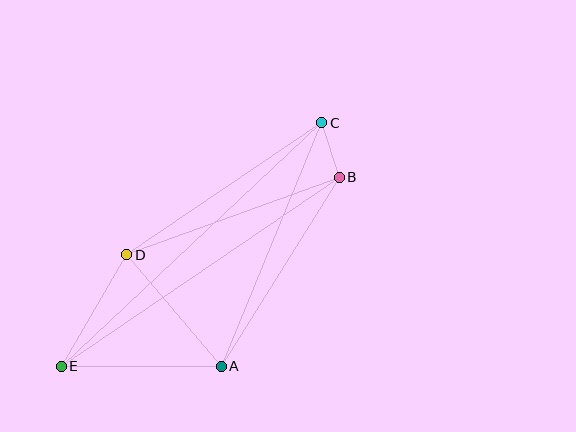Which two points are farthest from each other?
Points C and E are farthest from each other.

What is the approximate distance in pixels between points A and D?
The distance between A and D is approximately 146 pixels.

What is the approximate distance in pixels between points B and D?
The distance between B and D is approximately 226 pixels.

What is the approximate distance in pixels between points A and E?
The distance between A and E is approximately 160 pixels.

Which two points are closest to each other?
Points B and C are closest to each other.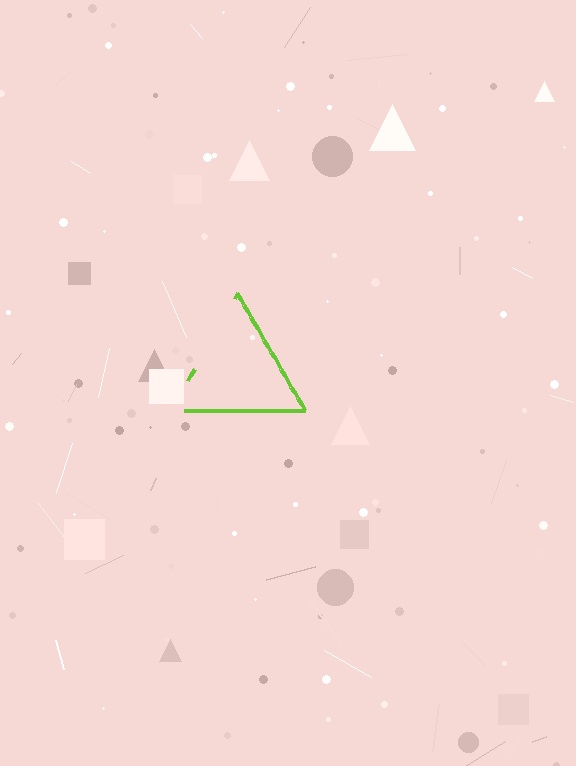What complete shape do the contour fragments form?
The contour fragments form a triangle.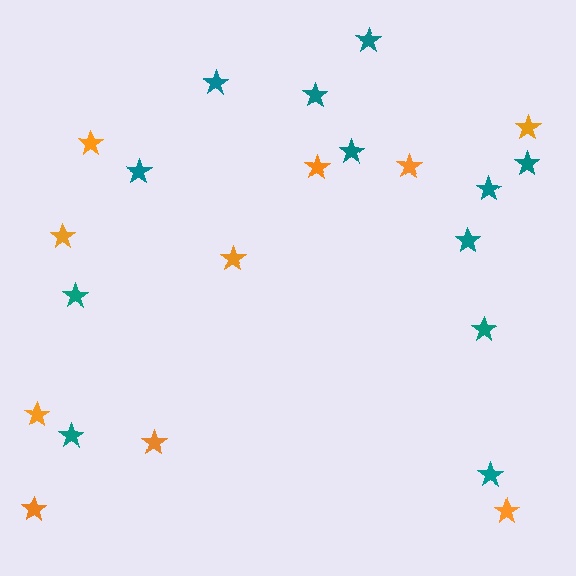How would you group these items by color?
There are 2 groups: one group of teal stars (12) and one group of orange stars (10).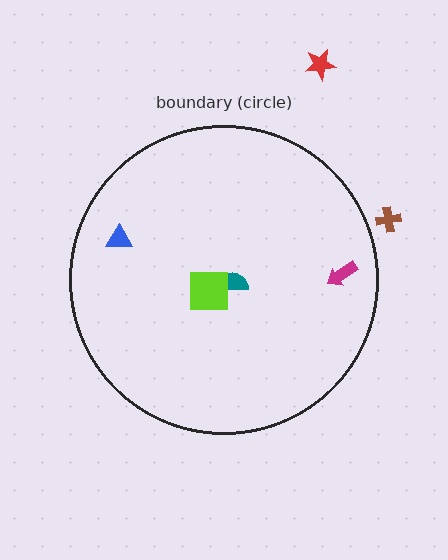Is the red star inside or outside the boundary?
Outside.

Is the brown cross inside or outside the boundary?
Outside.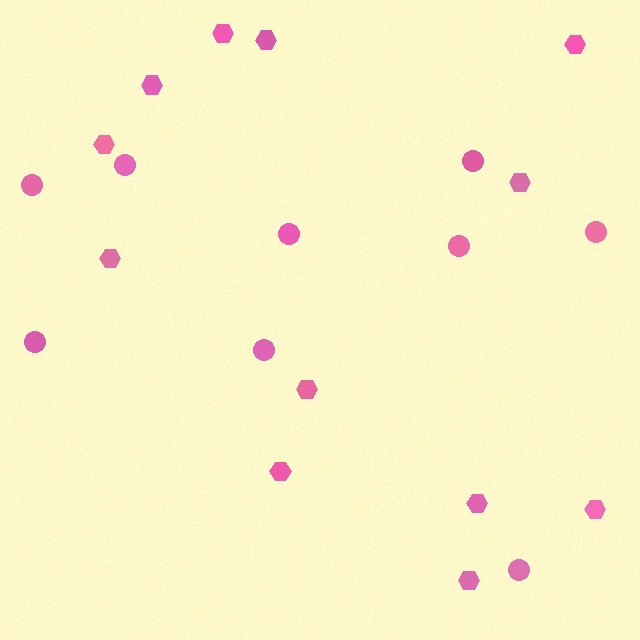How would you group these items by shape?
There are 2 groups: one group of hexagons (12) and one group of circles (9).